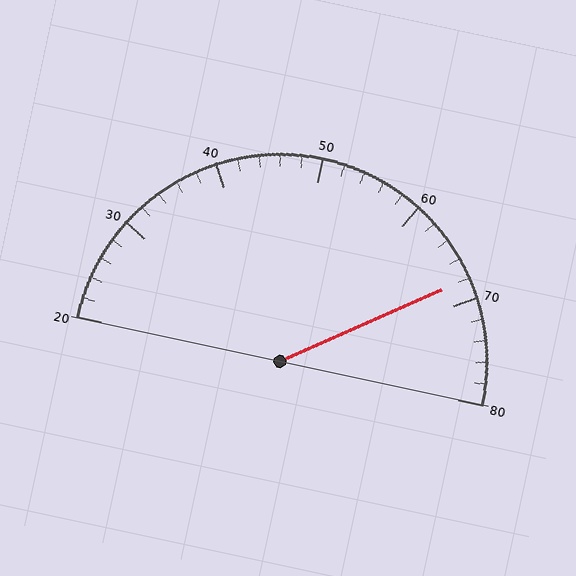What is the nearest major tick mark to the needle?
The nearest major tick mark is 70.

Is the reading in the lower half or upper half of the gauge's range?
The reading is in the upper half of the range (20 to 80).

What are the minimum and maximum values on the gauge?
The gauge ranges from 20 to 80.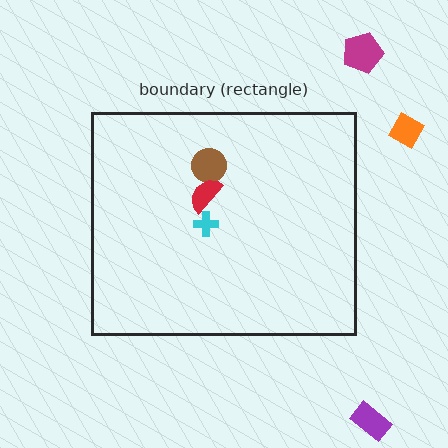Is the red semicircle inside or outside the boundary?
Inside.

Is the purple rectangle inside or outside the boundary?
Outside.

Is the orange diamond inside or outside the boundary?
Outside.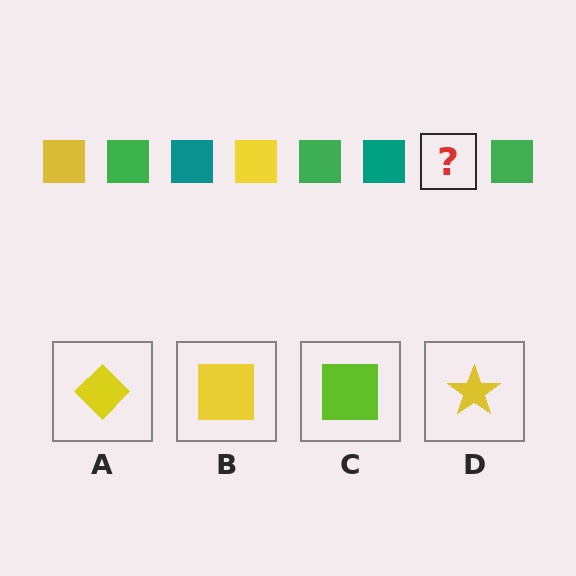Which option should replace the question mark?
Option B.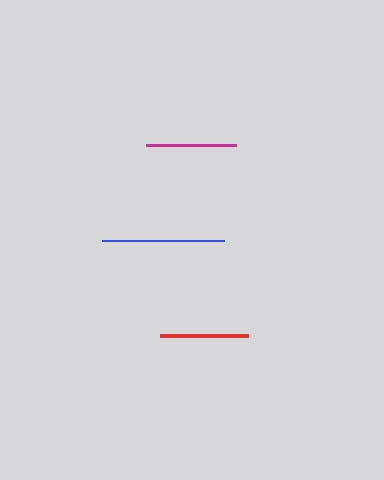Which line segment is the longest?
The blue line is the longest at approximately 122 pixels.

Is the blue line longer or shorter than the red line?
The blue line is longer than the red line.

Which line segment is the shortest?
The red line is the shortest at approximately 88 pixels.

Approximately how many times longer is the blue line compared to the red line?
The blue line is approximately 1.4 times the length of the red line.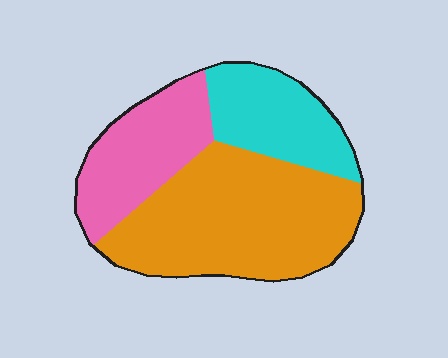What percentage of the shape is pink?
Pink covers roughly 25% of the shape.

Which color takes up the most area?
Orange, at roughly 50%.